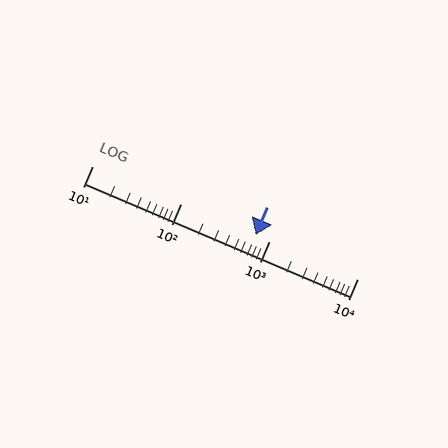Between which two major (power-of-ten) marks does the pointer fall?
The pointer is between 100 and 1000.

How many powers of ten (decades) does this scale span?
The scale spans 3 decades, from 10 to 10000.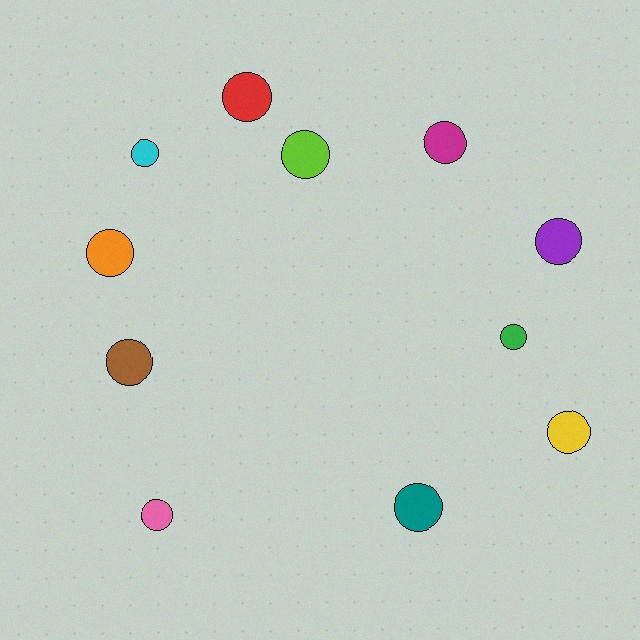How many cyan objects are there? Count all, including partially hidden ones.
There is 1 cyan object.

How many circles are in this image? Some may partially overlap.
There are 11 circles.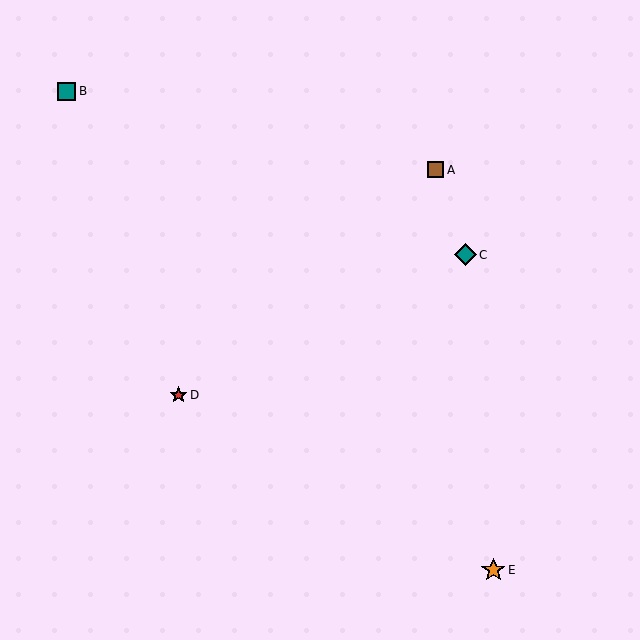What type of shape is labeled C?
Shape C is a teal diamond.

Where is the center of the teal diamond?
The center of the teal diamond is at (465, 255).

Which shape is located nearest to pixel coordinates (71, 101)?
The teal square (labeled B) at (67, 91) is nearest to that location.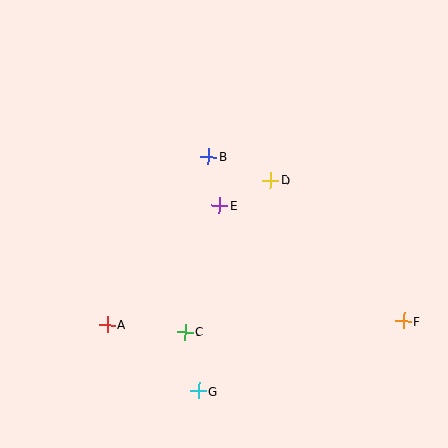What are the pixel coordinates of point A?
Point A is at (107, 325).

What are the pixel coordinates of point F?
Point F is at (404, 321).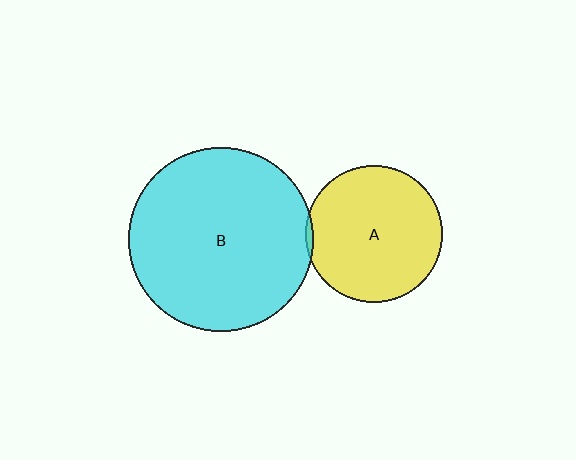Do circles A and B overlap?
Yes.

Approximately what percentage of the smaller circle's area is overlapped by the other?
Approximately 5%.